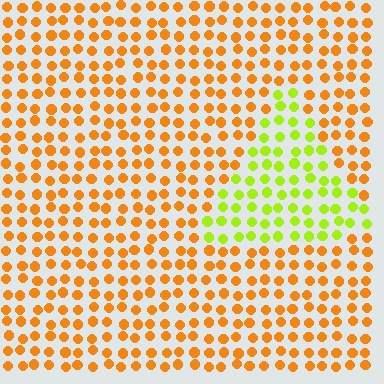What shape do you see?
I see a triangle.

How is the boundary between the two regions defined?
The boundary is defined purely by a slight shift in hue (about 51 degrees). Spacing, size, and orientation are identical on both sides.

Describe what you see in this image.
The image is filled with small orange elements in a uniform arrangement. A triangle-shaped region is visible where the elements are tinted to a slightly different hue, forming a subtle color boundary.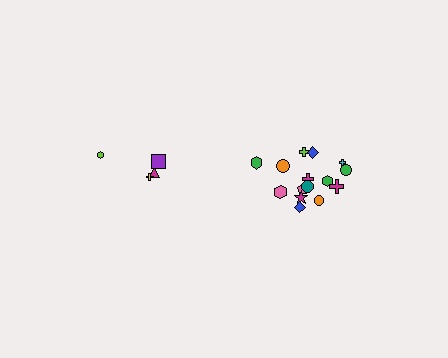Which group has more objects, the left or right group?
The right group.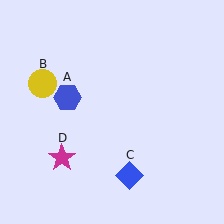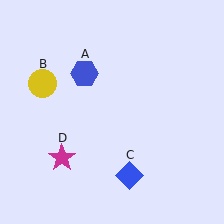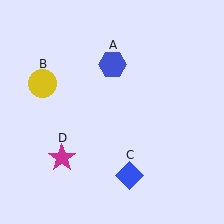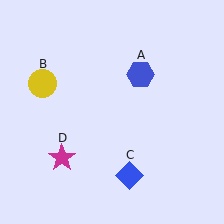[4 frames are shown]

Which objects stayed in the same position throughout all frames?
Yellow circle (object B) and blue diamond (object C) and magenta star (object D) remained stationary.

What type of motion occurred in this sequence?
The blue hexagon (object A) rotated clockwise around the center of the scene.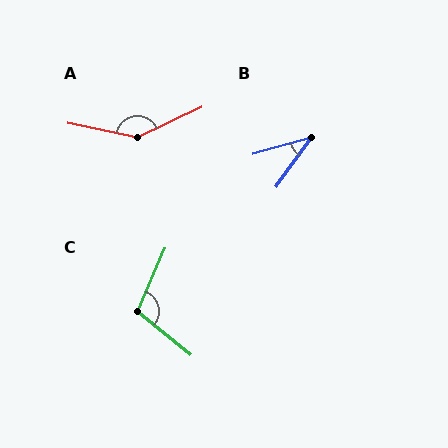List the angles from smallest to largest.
B (39°), C (106°), A (143°).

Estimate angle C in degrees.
Approximately 106 degrees.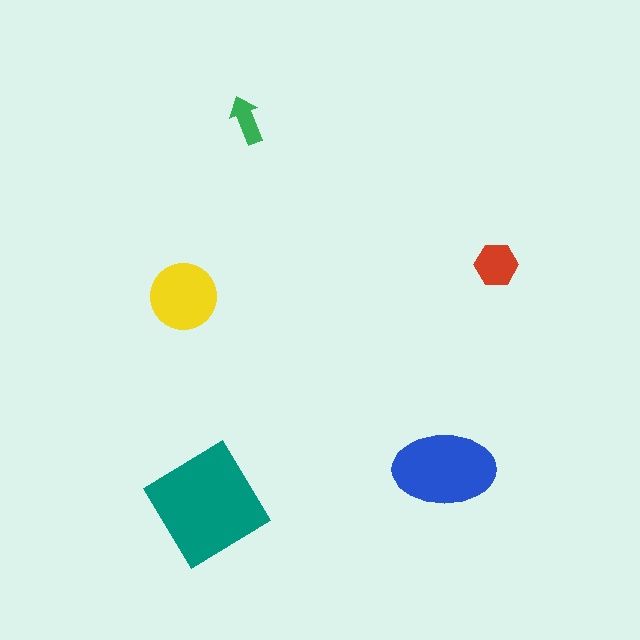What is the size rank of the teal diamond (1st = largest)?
1st.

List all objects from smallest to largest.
The green arrow, the red hexagon, the yellow circle, the blue ellipse, the teal diamond.